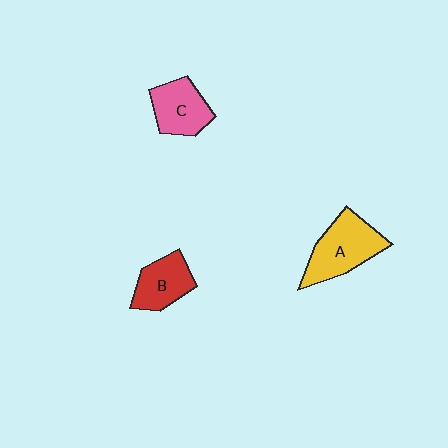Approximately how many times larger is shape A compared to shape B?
Approximately 1.4 times.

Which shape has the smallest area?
Shape B (red).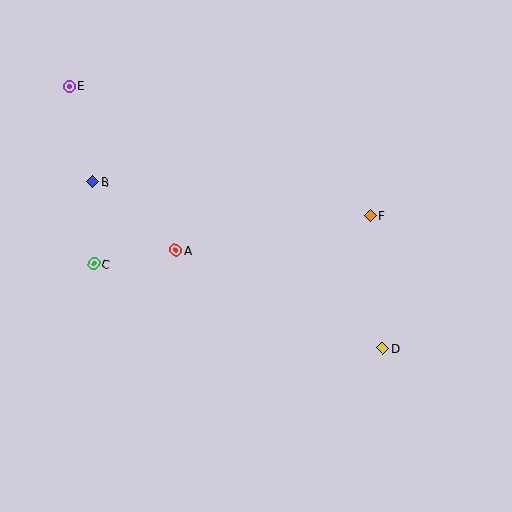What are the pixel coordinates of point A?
Point A is at (176, 250).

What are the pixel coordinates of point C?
Point C is at (94, 264).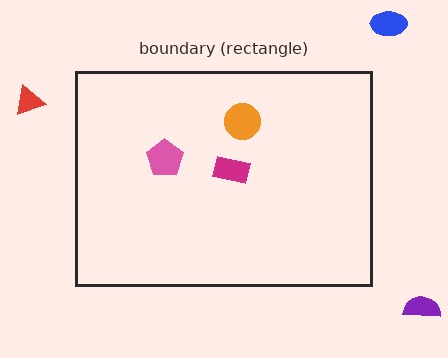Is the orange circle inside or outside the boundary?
Inside.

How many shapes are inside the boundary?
3 inside, 3 outside.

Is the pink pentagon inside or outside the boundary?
Inside.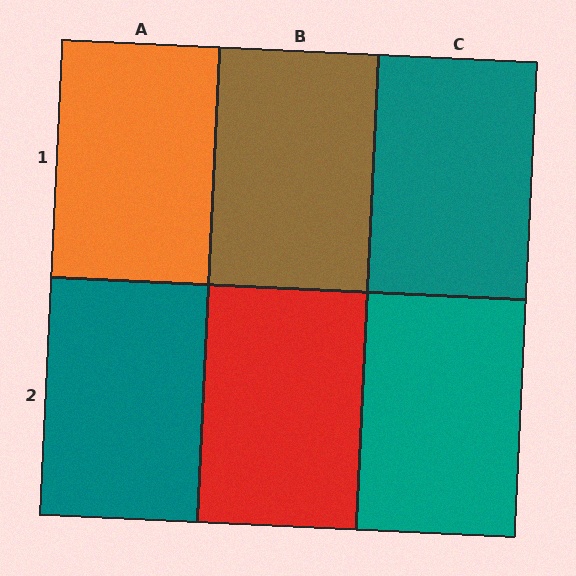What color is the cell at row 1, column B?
Brown.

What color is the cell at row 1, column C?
Teal.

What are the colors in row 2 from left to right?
Teal, red, teal.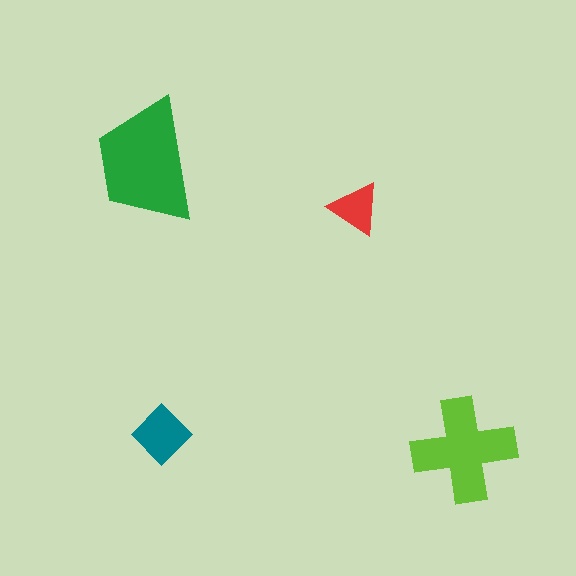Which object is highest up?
The green trapezoid is topmost.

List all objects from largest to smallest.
The green trapezoid, the lime cross, the teal diamond, the red triangle.